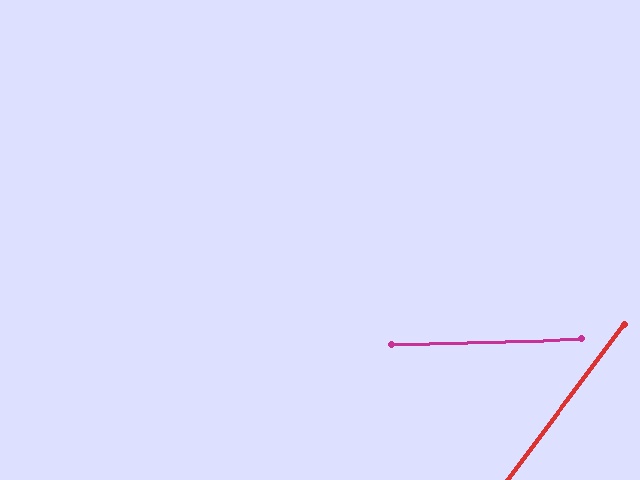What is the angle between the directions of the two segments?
Approximately 51 degrees.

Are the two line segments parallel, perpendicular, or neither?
Neither parallel nor perpendicular — they differ by about 51°.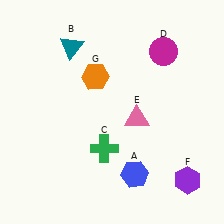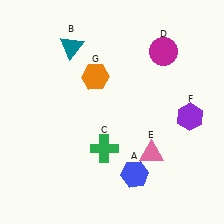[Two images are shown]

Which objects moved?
The objects that moved are: the pink triangle (E), the purple hexagon (F).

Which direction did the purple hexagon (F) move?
The purple hexagon (F) moved up.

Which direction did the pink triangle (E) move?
The pink triangle (E) moved down.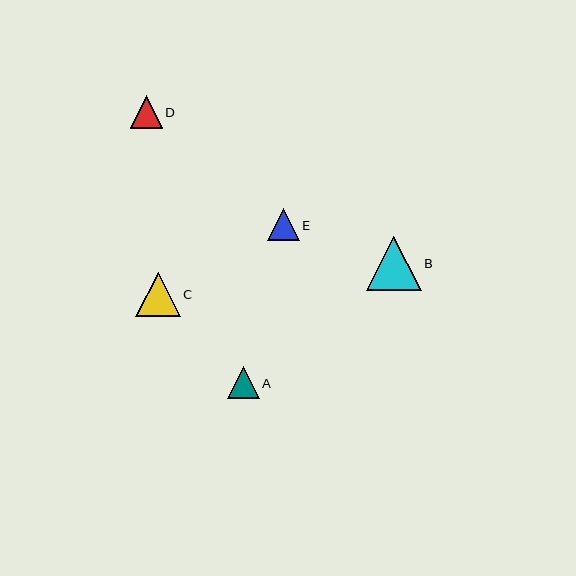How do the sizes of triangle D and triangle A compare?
Triangle D and triangle A are approximately the same size.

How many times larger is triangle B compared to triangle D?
Triangle B is approximately 1.7 times the size of triangle D.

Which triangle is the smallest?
Triangle E is the smallest with a size of approximately 32 pixels.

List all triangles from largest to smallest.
From largest to smallest: B, C, D, A, E.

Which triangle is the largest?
Triangle B is the largest with a size of approximately 55 pixels.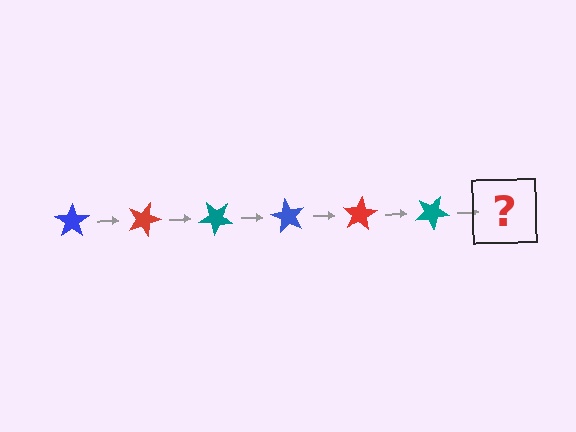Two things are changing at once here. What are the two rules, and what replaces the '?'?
The two rules are that it rotates 20 degrees each step and the color cycles through blue, red, and teal. The '?' should be a blue star, rotated 120 degrees from the start.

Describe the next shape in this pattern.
It should be a blue star, rotated 120 degrees from the start.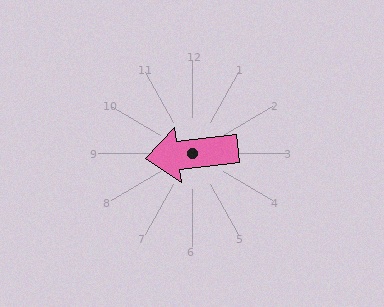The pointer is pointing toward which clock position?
Roughly 9 o'clock.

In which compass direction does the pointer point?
West.